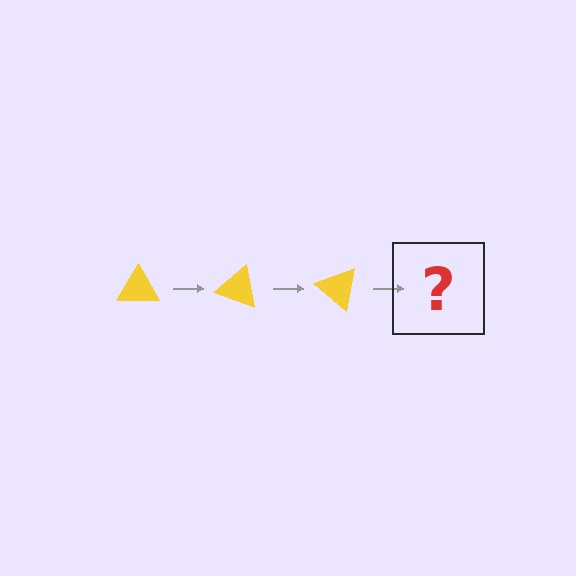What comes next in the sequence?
The next element should be a yellow triangle rotated 60 degrees.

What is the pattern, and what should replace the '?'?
The pattern is that the triangle rotates 20 degrees each step. The '?' should be a yellow triangle rotated 60 degrees.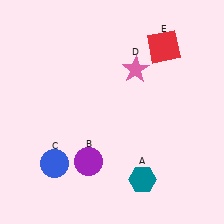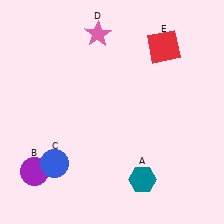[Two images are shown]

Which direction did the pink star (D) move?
The pink star (D) moved left.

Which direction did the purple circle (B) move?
The purple circle (B) moved left.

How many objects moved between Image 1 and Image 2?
2 objects moved between the two images.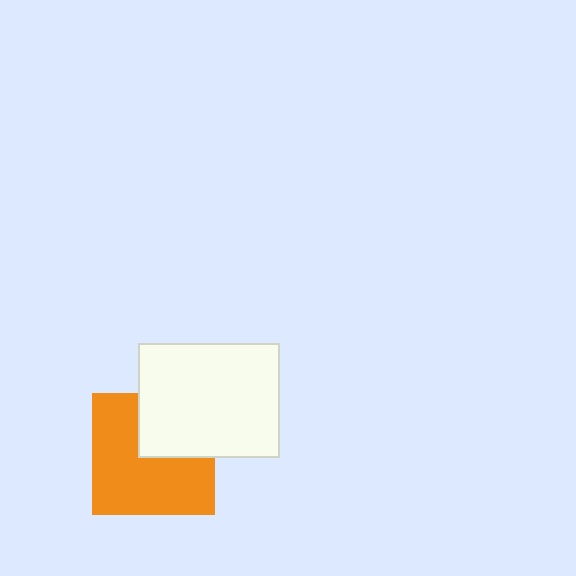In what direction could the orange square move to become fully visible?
The orange square could move toward the lower-left. That would shift it out from behind the white rectangle entirely.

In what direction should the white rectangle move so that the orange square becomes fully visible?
The white rectangle should move toward the upper-right. That is the shortest direction to clear the overlap and leave the orange square fully visible.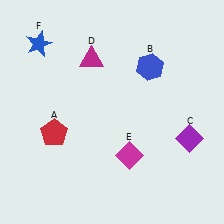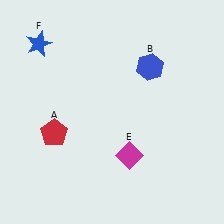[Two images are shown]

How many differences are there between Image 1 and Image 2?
There are 2 differences between the two images.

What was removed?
The magenta triangle (D), the purple diamond (C) were removed in Image 2.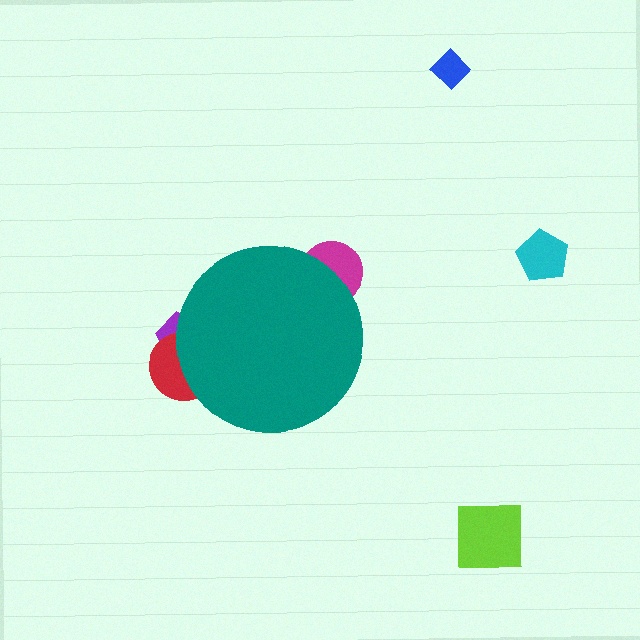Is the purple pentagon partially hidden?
Yes, the purple pentagon is partially hidden behind the teal circle.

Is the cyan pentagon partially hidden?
No, the cyan pentagon is fully visible.